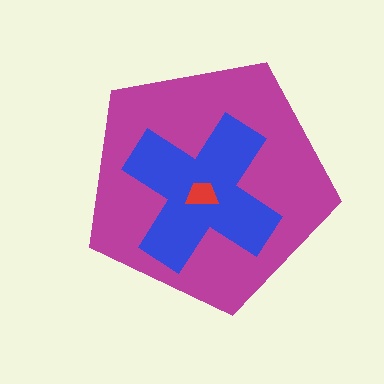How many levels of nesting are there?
3.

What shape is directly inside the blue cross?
The red trapezoid.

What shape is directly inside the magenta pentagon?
The blue cross.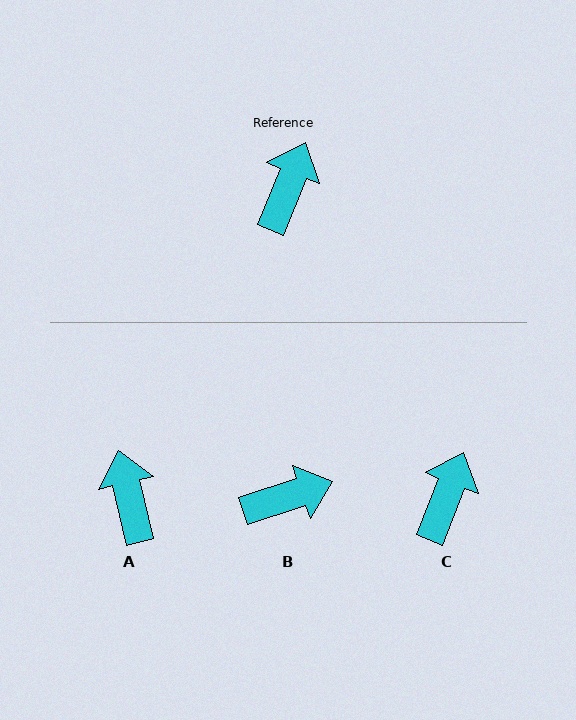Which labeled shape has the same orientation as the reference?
C.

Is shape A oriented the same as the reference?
No, it is off by about 35 degrees.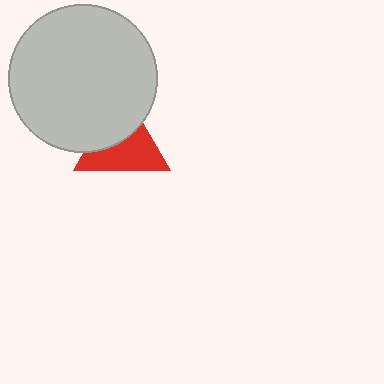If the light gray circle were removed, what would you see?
You would see the complete red triangle.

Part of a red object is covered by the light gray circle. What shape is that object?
It is a triangle.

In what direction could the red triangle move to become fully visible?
The red triangle could move down. That would shift it out from behind the light gray circle entirely.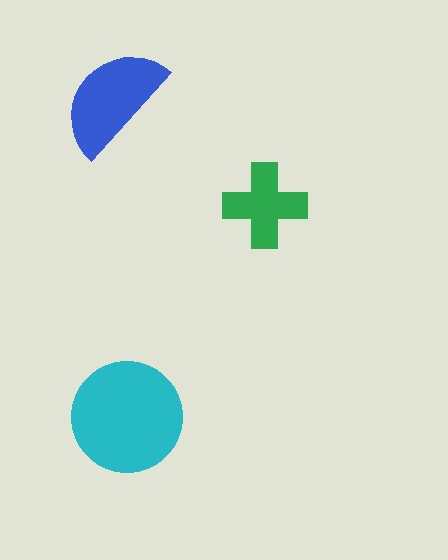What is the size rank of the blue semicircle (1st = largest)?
2nd.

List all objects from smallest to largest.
The green cross, the blue semicircle, the cyan circle.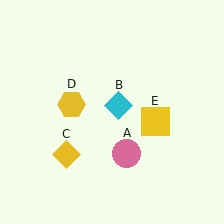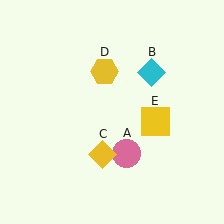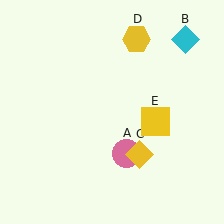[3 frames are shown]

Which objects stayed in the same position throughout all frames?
Pink circle (object A) and yellow square (object E) remained stationary.